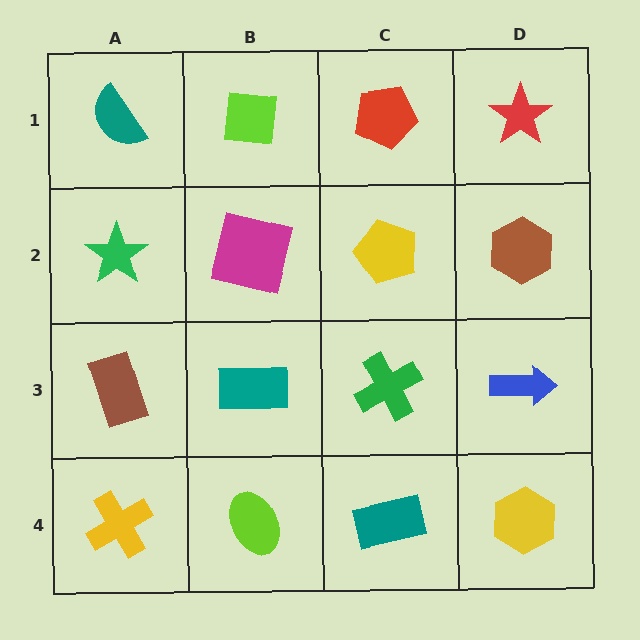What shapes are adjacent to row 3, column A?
A green star (row 2, column A), a yellow cross (row 4, column A), a teal rectangle (row 3, column B).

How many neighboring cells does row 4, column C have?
3.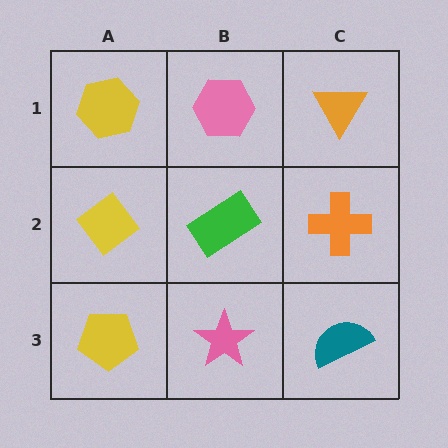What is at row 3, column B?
A pink star.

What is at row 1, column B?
A pink hexagon.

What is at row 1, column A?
A yellow hexagon.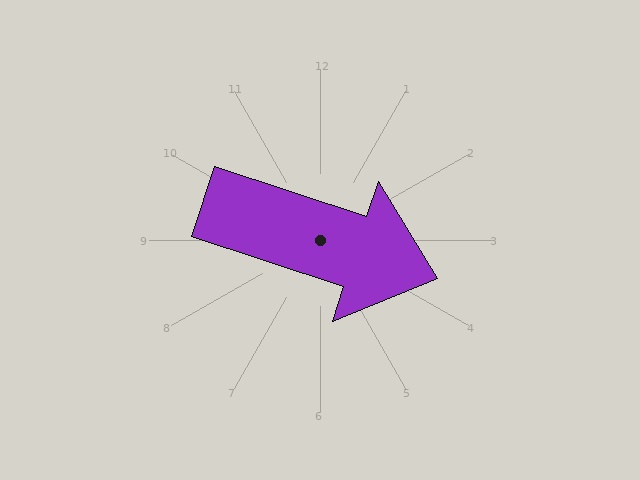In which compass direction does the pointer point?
East.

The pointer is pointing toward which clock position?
Roughly 4 o'clock.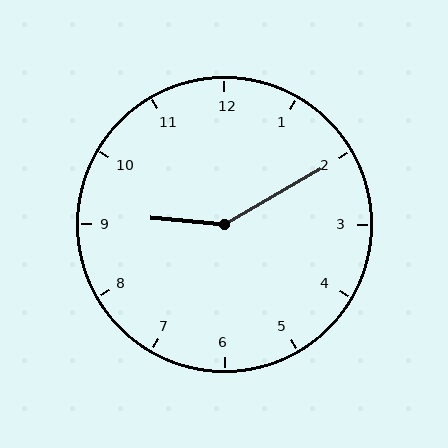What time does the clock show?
9:10.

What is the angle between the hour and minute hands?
Approximately 145 degrees.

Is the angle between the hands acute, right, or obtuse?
It is obtuse.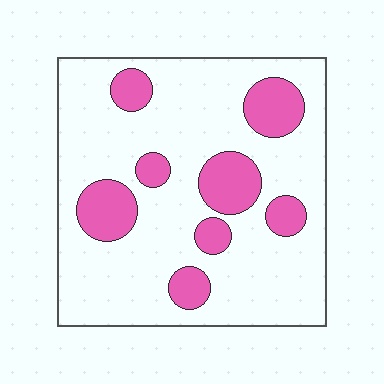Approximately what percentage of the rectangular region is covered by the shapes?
Approximately 20%.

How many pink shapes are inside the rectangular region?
8.